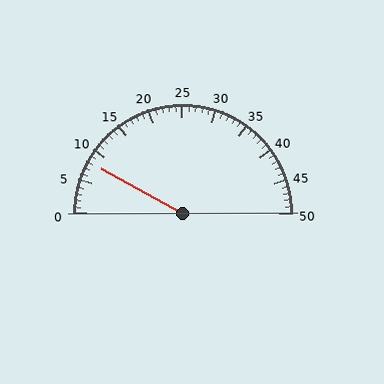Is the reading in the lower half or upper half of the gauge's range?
The reading is in the lower half of the range (0 to 50).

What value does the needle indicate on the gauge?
The needle indicates approximately 8.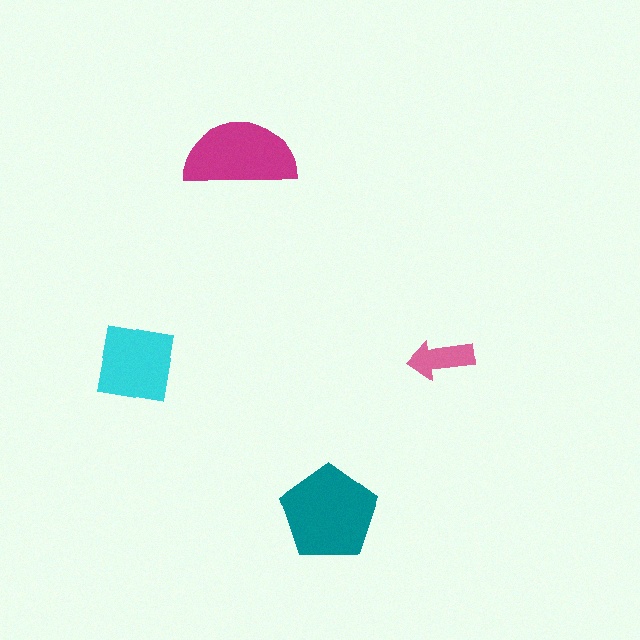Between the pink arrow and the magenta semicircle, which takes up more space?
The magenta semicircle.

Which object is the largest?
The teal pentagon.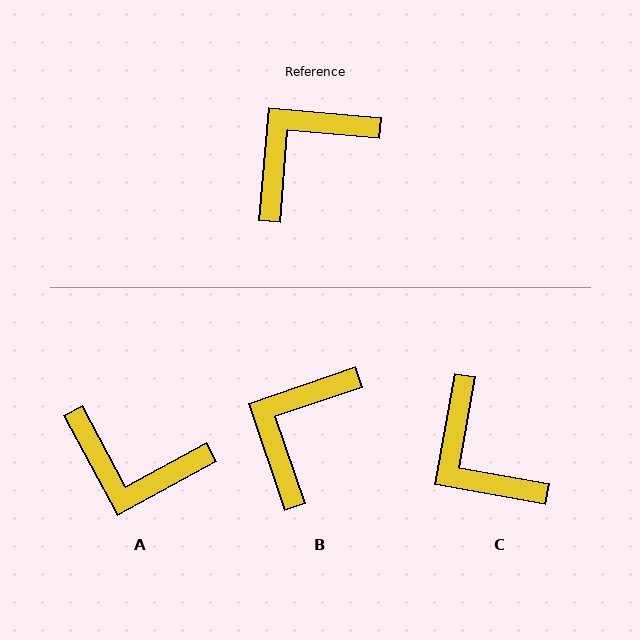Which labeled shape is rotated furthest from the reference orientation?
A, about 123 degrees away.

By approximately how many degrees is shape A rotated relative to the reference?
Approximately 123 degrees counter-clockwise.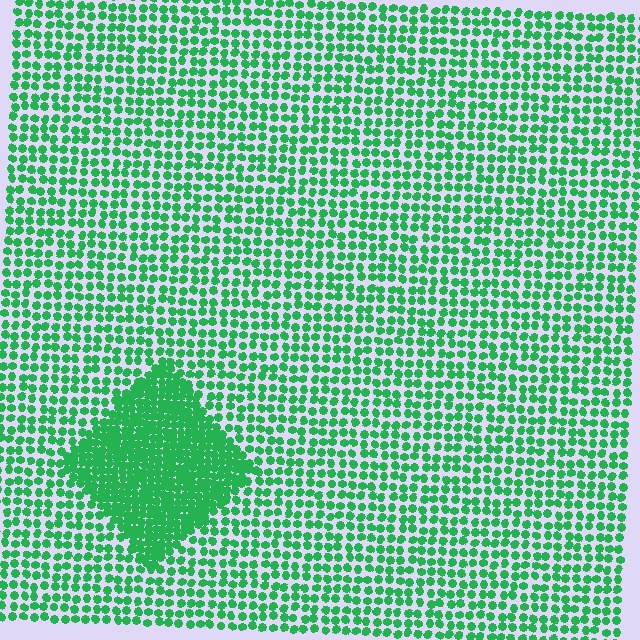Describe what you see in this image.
The image contains small green elements arranged at two different densities. A diamond-shaped region is visible where the elements are more densely packed than the surrounding area.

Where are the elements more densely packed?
The elements are more densely packed inside the diamond boundary.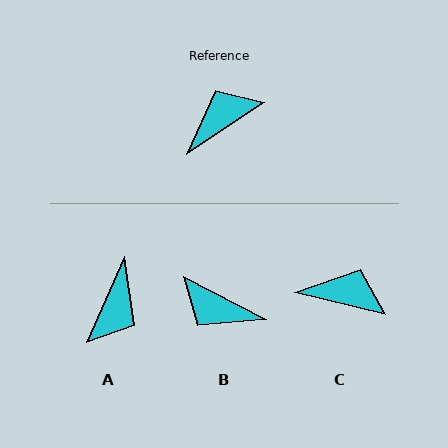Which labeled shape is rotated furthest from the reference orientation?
A, about 148 degrees away.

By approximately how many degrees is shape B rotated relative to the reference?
Approximately 119 degrees counter-clockwise.